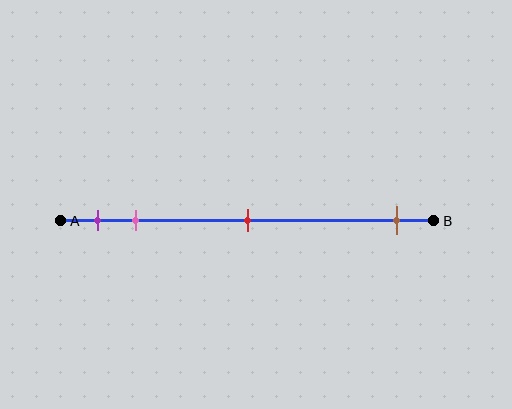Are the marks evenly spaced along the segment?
No, the marks are not evenly spaced.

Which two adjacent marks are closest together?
The purple and pink marks are the closest adjacent pair.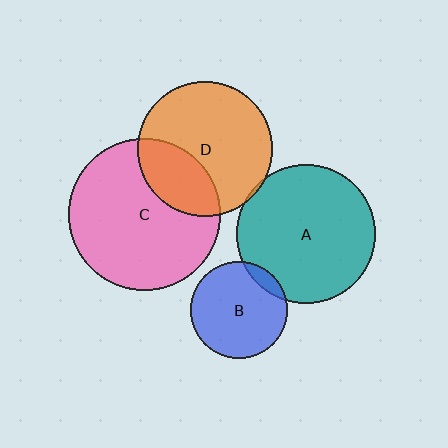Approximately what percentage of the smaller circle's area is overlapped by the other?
Approximately 5%.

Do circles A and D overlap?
Yes.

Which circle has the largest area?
Circle C (pink).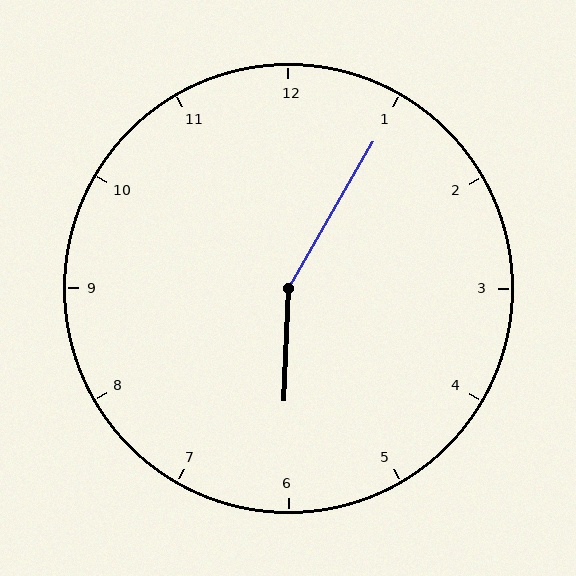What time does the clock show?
6:05.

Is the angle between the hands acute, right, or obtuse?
It is obtuse.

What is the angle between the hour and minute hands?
Approximately 152 degrees.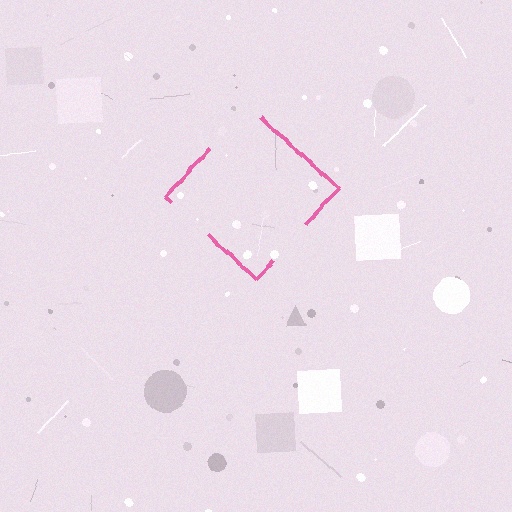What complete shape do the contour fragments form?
The contour fragments form a diamond.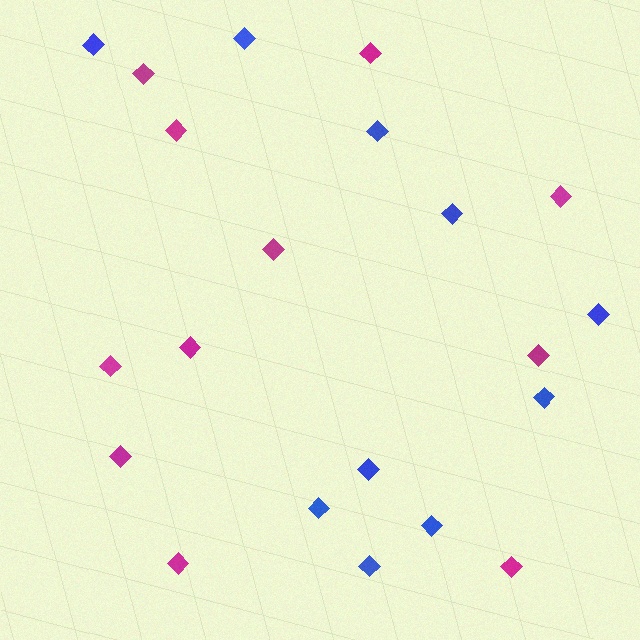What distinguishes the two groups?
There are 2 groups: one group of blue diamonds (10) and one group of magenta diamonds (11).